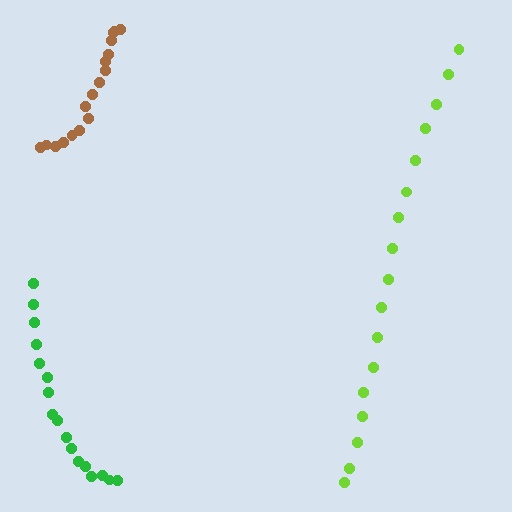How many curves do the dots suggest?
There are 3 distinct paths.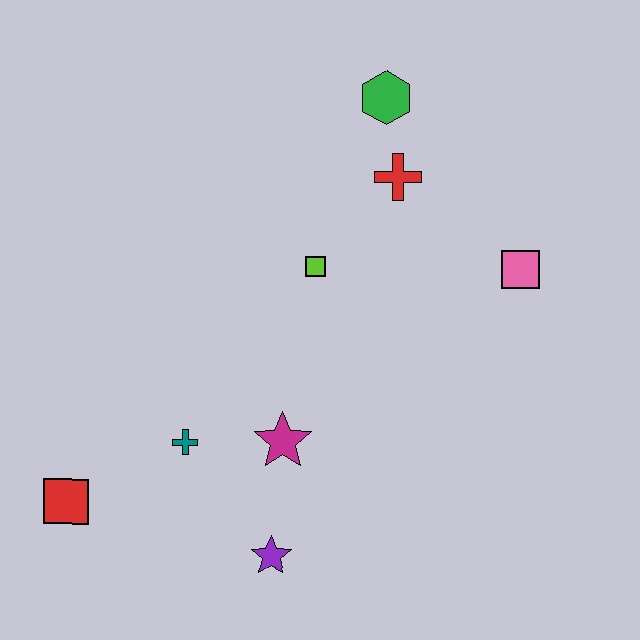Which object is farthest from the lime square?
The red square is farthest from the lime square.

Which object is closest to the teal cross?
The magenta star is closest to the teal cross.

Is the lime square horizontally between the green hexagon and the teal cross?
Yes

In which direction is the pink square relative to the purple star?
The pink square is above the purple star.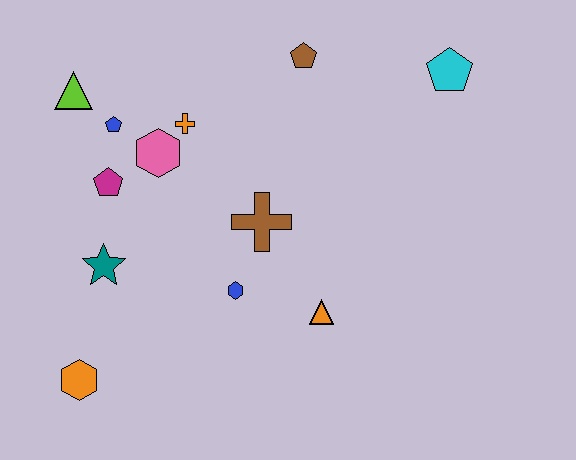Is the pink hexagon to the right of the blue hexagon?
No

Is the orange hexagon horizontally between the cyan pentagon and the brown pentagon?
No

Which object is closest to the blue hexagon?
The brown cross is closest to the blue hexagon.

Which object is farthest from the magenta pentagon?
The cyan pentagon is farthest from the magenta pentagon.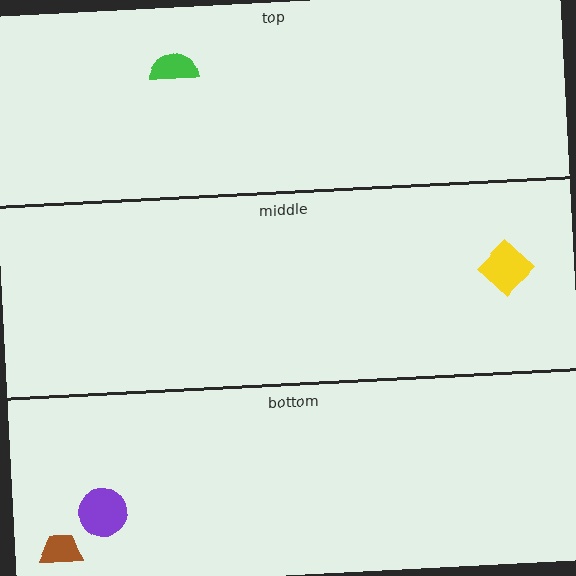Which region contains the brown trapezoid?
The bottom region.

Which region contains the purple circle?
The bottom region.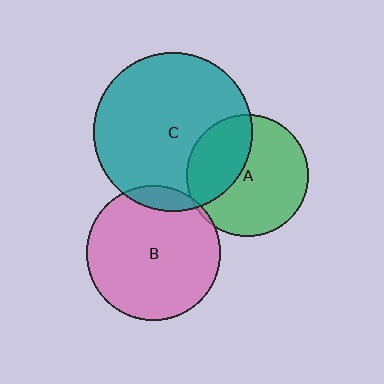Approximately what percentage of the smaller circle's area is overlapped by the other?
Approximately 5%.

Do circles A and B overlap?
Yes.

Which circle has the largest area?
Circle C (teal).